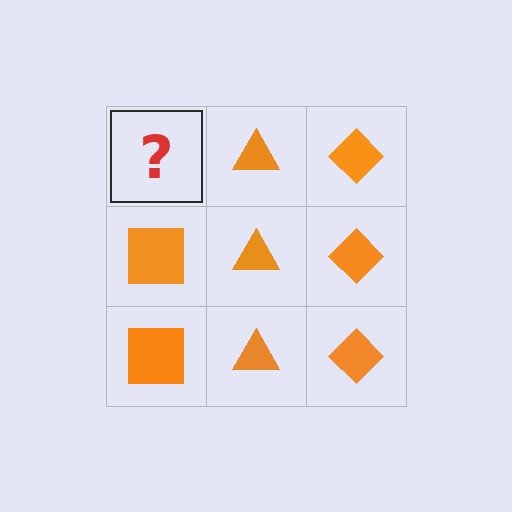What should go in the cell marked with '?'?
The missing cell should contain an orange square.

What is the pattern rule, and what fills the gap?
The rule is that each column has a consistent shape. The gap should be filled with an orange square.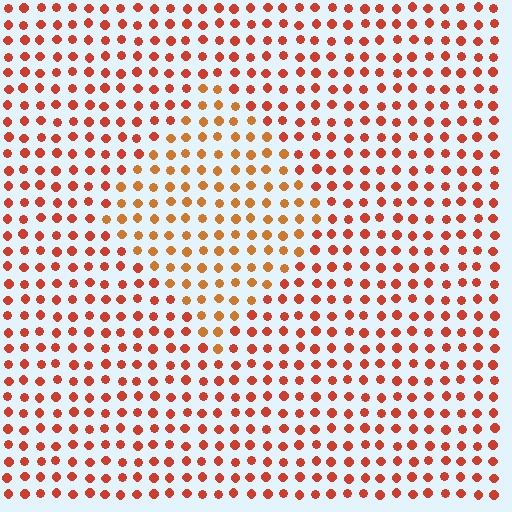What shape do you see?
I see a diamond.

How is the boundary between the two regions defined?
The boundary is defined purely by a slight shift in hue (about 22 degrees). Spacing, size, and orientation are identical on both sides.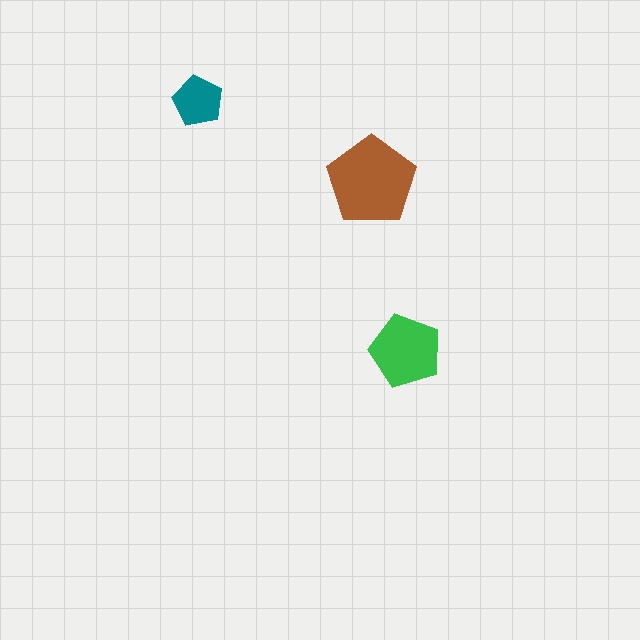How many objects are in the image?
There are 3 objects in the image.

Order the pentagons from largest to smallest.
the brown one, the green one, the teal one.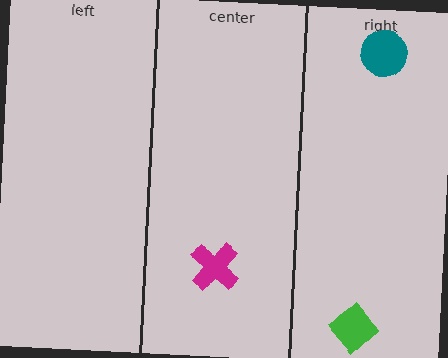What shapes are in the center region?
The magenta cross.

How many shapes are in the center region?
1.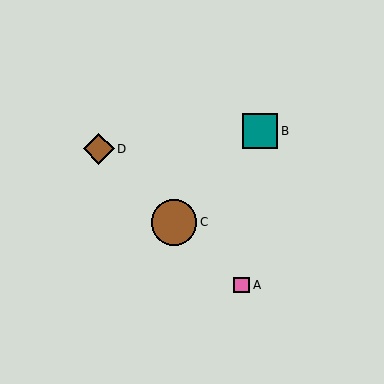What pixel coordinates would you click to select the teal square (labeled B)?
Click at (260, 131) to select the teal square B.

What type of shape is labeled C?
Shape C is a brown circle.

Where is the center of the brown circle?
The center of the brown circle is at (174, 222).